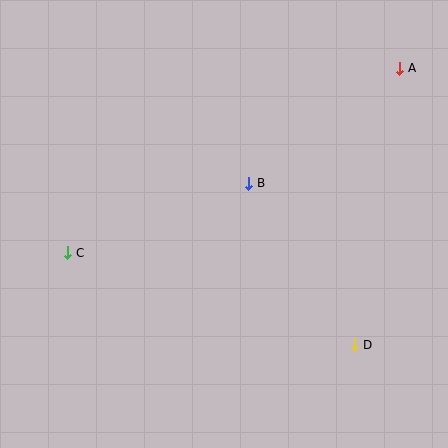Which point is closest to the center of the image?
Point B at (249, 183) is closest to the center.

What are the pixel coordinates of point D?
Point D is at (354, 345).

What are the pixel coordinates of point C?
Point C is at (68, 253).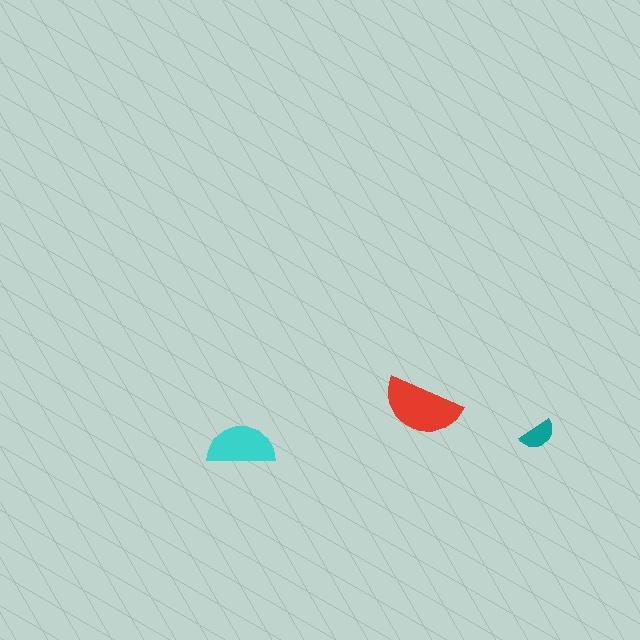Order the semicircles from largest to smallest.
the red one, the cyan one, the teal one.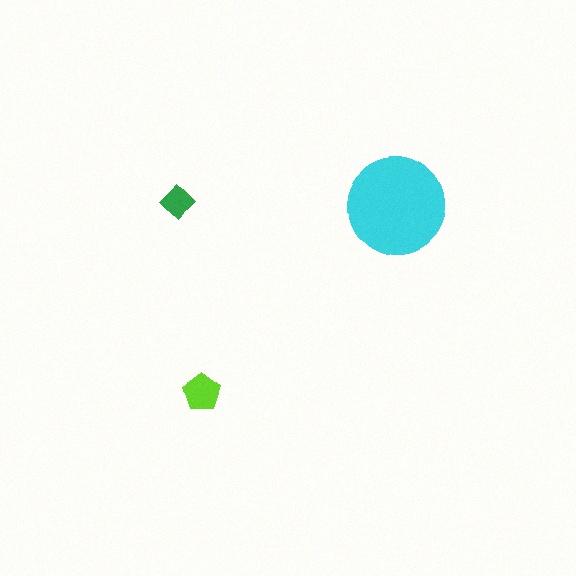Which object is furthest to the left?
The green diamond is leftmost.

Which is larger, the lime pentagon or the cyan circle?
The cyan circle.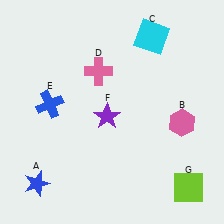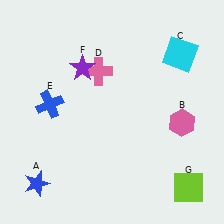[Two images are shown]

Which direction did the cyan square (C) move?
The cyan square (C) moved right.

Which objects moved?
The objects that moved are: the cyan square (C), the purple star (F).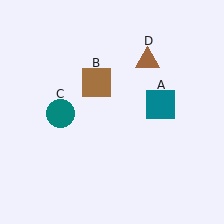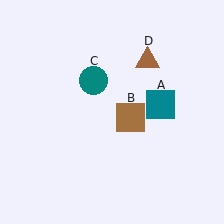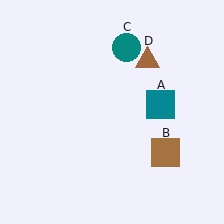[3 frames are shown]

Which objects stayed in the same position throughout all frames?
Teal square (object A) and brown triangle (object D) remained stationary.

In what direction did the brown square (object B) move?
The brown square (object B) moved down and to the right.